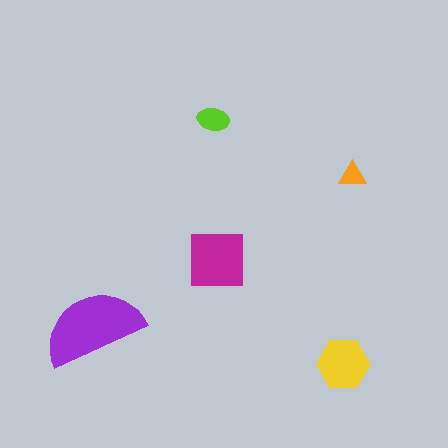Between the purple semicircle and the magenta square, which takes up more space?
The purple semicircle.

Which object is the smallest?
The orange triangle.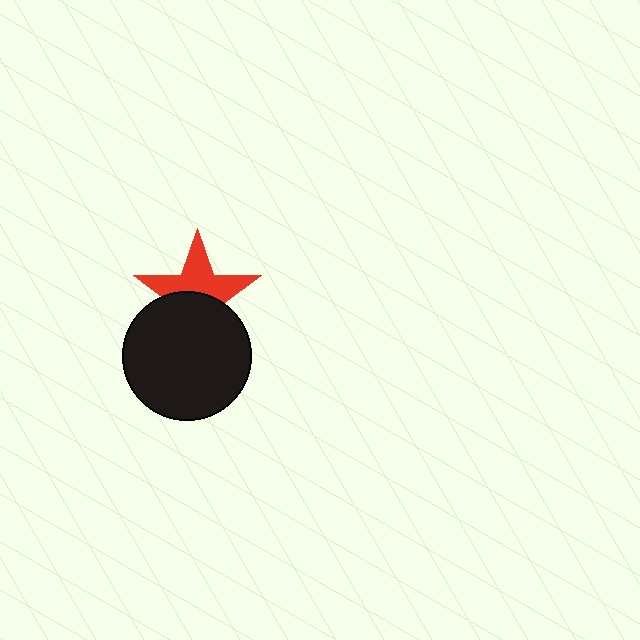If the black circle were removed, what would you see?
You would see the complete red star.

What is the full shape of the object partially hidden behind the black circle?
The partially hidden object is a red star.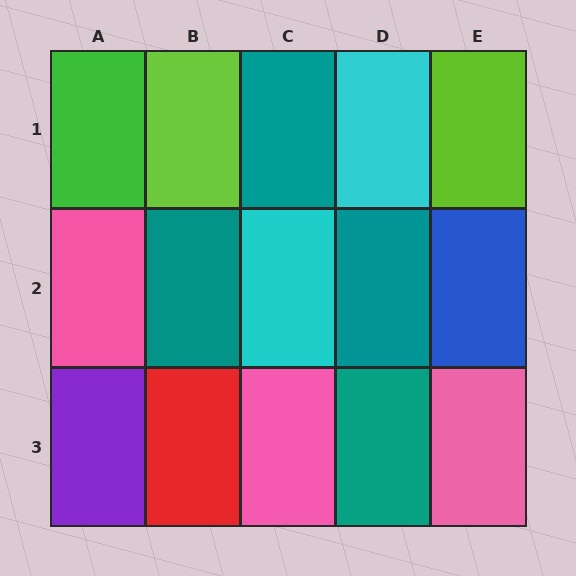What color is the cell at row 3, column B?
Red.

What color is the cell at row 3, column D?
Teal.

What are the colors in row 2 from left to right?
Pink, teal, cyan, teal, blue.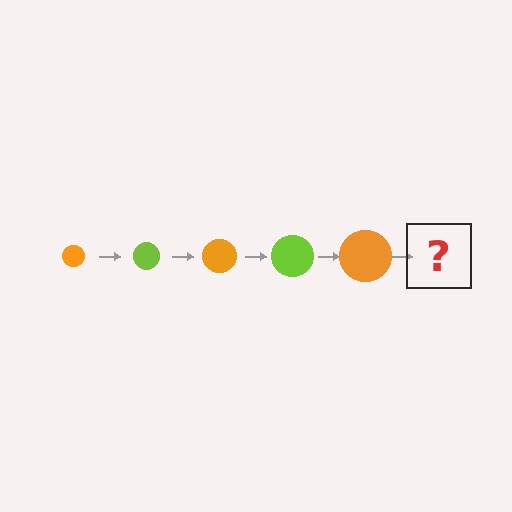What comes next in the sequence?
The next element should be a lime circle, larger than the previous one.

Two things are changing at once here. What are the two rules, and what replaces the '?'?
The two rules are that the circle grows larger each step and the color cycles through orange and lime. The '?' should be a lime circle, larger than the previous one.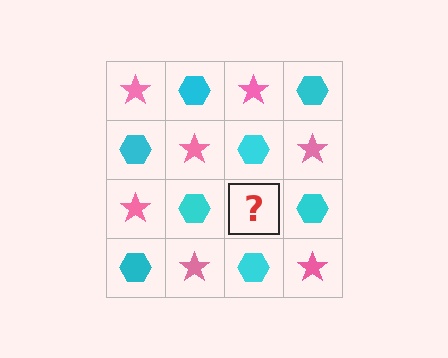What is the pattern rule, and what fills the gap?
The rule is that it alternates pink star and cyan hexagon in a checkerboard pattern. The gap should be filled with a pink star.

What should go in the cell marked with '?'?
The missing cell should contain a pink star.